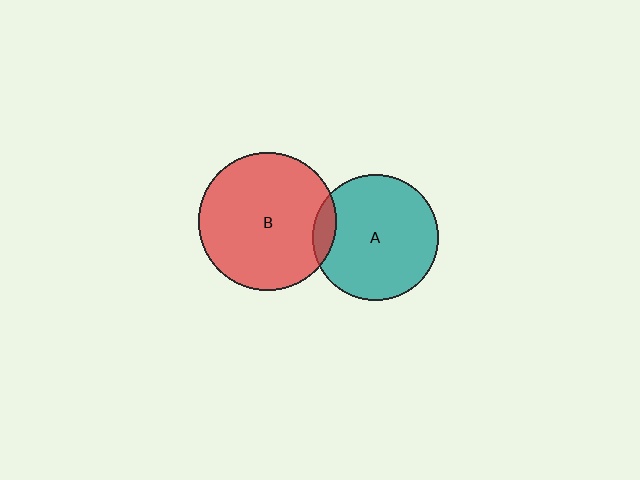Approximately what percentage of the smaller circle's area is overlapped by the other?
Approximately 10%.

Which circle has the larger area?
Circle B (red).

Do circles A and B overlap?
Yes.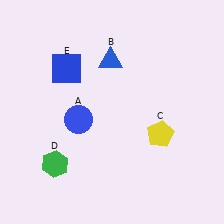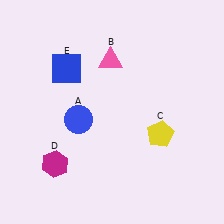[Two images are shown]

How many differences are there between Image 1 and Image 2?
There are 2 differences between the two images.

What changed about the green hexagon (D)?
In Image 1, D is green. In Image 2, it changed to magenta.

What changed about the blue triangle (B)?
In Image 1, B is blue. In Image 2, it changed to pink.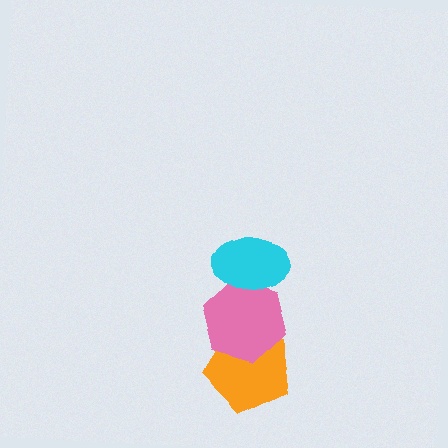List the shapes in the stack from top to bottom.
From top to bottom: the cyan ellipse, the pink hexagon, the orange pentagon.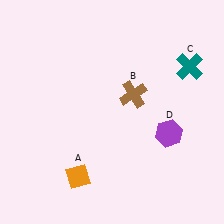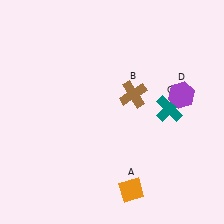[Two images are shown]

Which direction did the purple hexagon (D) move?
The purple hexagon (D) moved up.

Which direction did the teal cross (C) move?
The teal cross (C) moved down.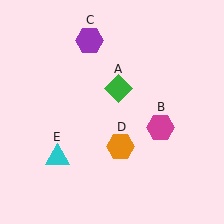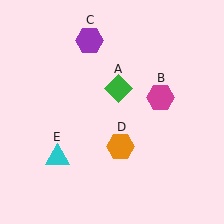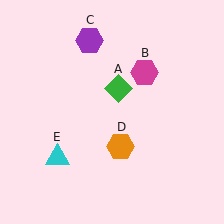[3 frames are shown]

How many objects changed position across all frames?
1 object changed position: magenta hexagon (object B).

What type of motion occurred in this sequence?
The magenta hexagon (object B) rotated counterclockwise around the center of the scene.